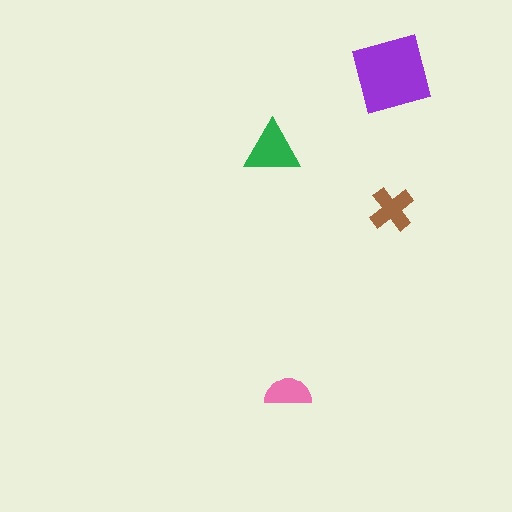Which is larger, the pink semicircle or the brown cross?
The brown cross.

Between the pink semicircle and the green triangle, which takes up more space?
The green triangle.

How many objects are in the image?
There are 4 objects in the image.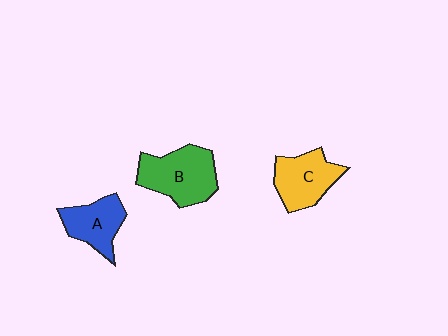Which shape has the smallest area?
Shape A (blue).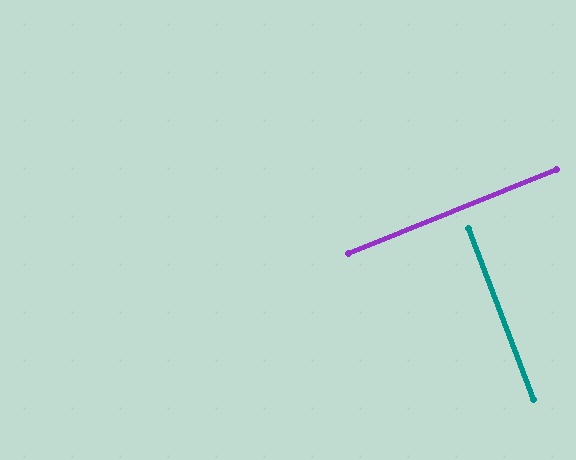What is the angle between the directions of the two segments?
Approximately 89 degrees.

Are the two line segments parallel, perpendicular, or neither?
Perpendicular — they meet at approximately 89°.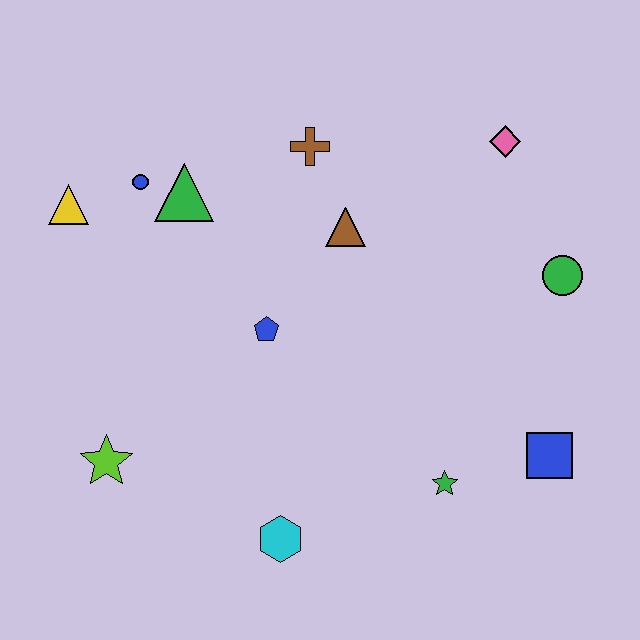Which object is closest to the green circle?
The pink diamond is closest to the green circle.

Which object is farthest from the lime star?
The pink diamond is farthest from the lime star.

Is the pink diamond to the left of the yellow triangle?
No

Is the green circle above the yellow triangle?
No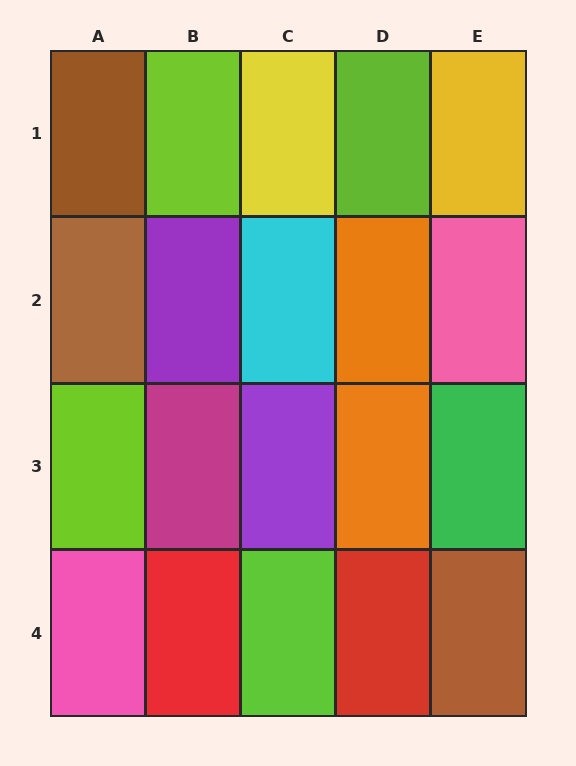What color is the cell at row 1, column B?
Lime.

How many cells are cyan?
1 cell is cyan.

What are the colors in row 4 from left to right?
Pink, red, lime, red, brown.